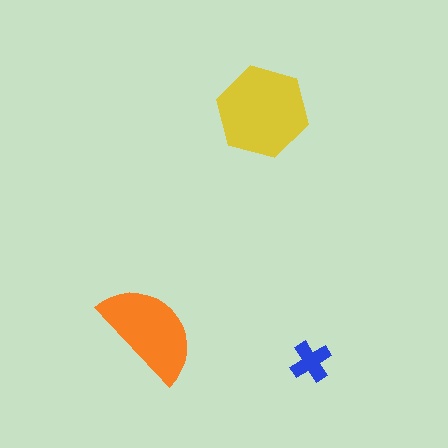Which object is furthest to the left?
The orange semicircle is leftmost.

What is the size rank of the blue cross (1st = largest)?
3rd.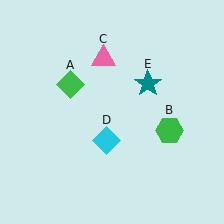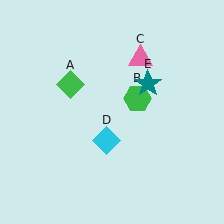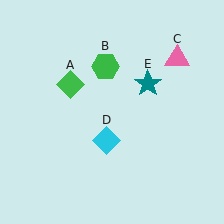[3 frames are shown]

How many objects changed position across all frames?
2 objects changed position: green hexagon (object B), pink triangle (object C).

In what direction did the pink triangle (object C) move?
The pink triangle (object C) moved right.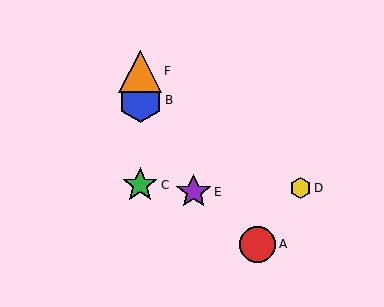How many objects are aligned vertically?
3 objects (B, C, F) are aligned vertically.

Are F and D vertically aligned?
No, F is at x≈140 and D is at x≈300.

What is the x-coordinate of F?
Object F is at x≈140.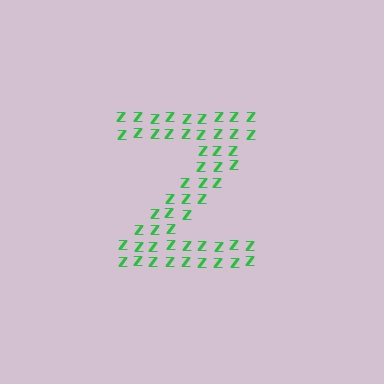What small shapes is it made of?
It is made of small letter Z's.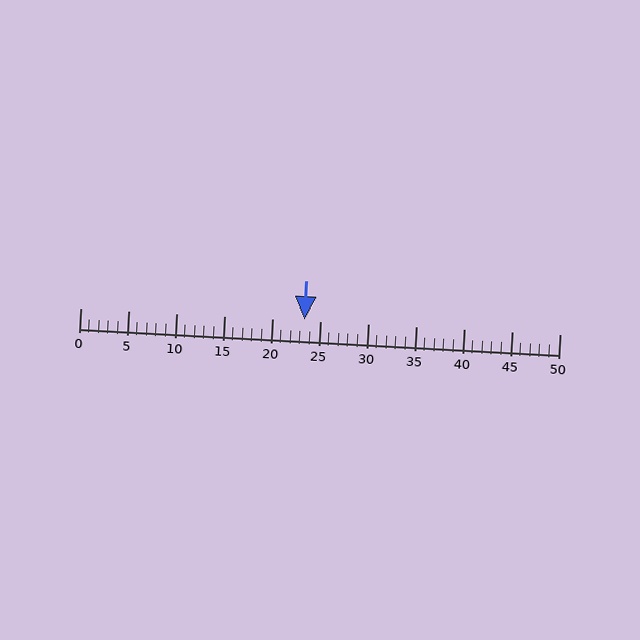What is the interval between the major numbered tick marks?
The major tick marks are spaced 5 units apart.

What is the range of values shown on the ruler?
The ruler shows values from 0 to 50.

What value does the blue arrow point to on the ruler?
The blue arrow points to approximately 23.